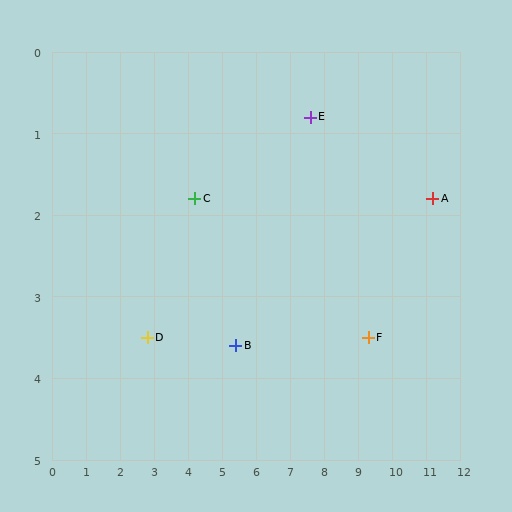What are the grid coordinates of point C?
Point C is at approximately (4.2, 1.8).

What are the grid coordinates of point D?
Point D is at approximately (2.8, 3.5).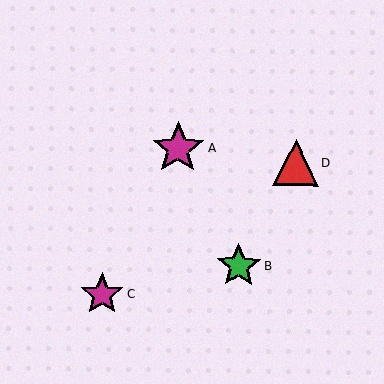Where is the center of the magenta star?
The center of the magenta star is at (102, 294).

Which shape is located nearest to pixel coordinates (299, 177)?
The red triangle (labeled D) at (296, 162) is nearest to that location.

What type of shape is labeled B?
Shape B is a green star.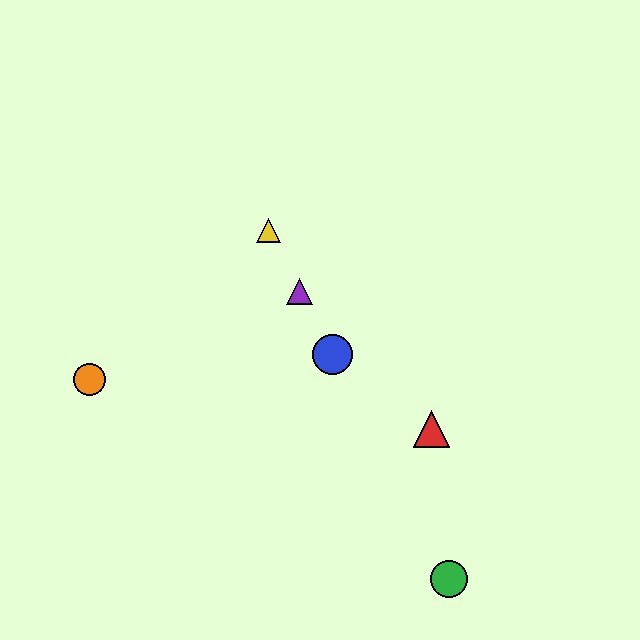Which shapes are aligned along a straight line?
The blue circle, the green circle, the yellow triangle, the purple triangle are aligned along a straight line.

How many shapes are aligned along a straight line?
4 shapes (the blue circle, the green circle, the yellow triangle, the purple triangle) are aligned along a straight line.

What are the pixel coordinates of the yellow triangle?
The yellow triangle is at (268, 231).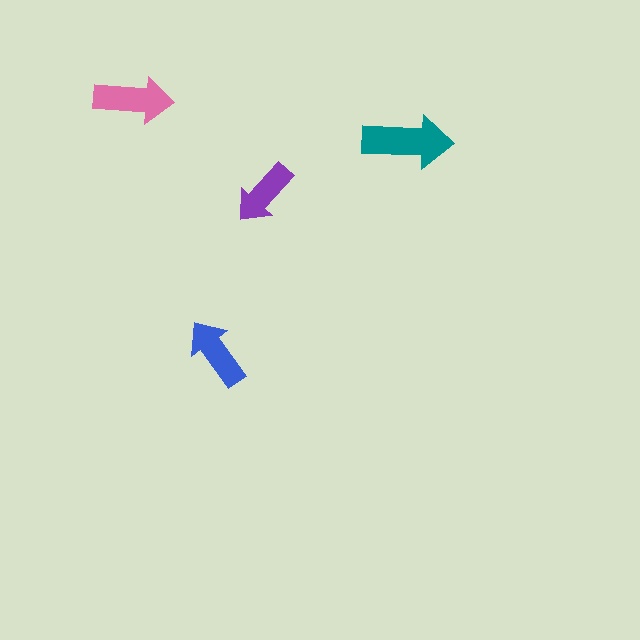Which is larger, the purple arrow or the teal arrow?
The teal one.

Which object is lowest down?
The blue arrow is bottommost.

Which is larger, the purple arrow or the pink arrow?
The pink one.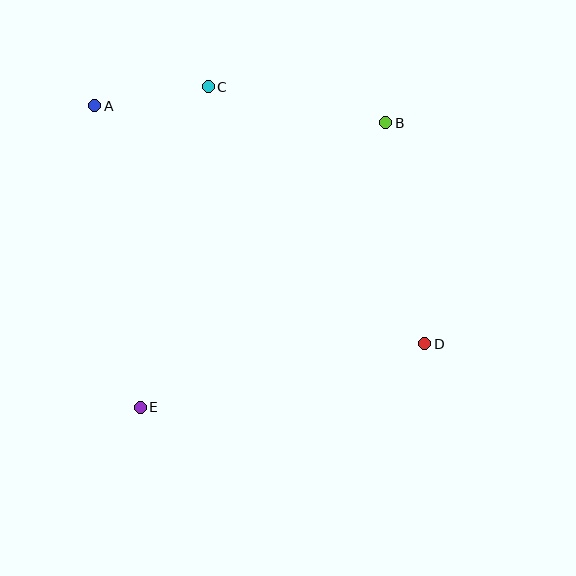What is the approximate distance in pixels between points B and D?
The distance between B and D is approximately 225 pixels.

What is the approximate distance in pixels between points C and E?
The distance between C and E is approximately 328 pixels.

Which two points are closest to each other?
Points A and C are closest to each other.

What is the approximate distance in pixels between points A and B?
The distance between A and B is approximately 292 pixels.